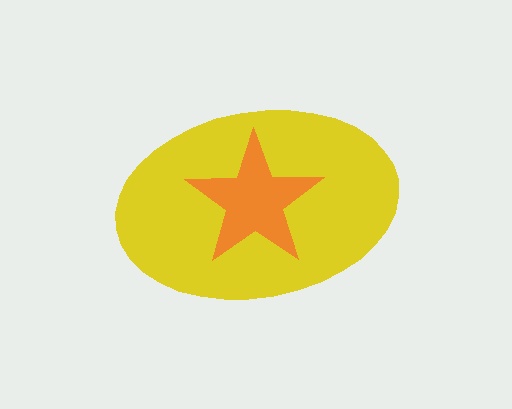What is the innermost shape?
The orange star.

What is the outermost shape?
The yellow ellipse.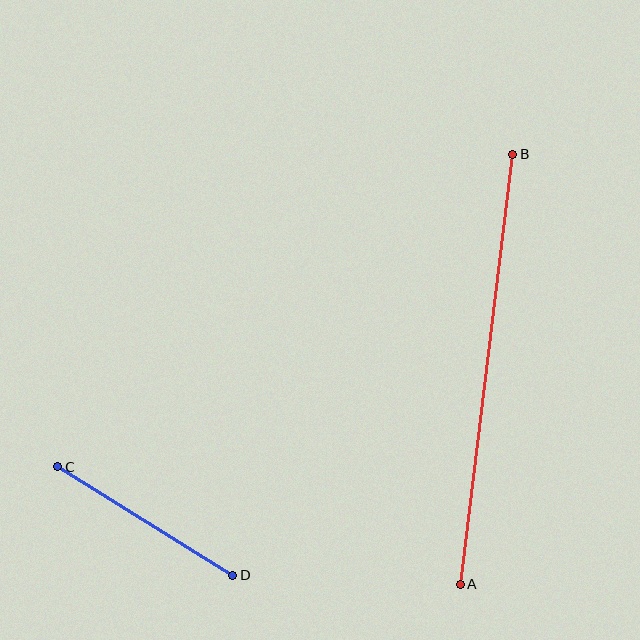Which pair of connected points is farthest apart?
Points A and B are farthest apart.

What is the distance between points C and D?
The distance is approximately 206 pixels.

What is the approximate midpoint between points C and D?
The midpoint is at approximately (145, 521) pixels.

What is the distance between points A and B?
The distance is approximately 433 pixels.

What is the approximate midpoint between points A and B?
The midpoint is at approximately (487, 369) pixels.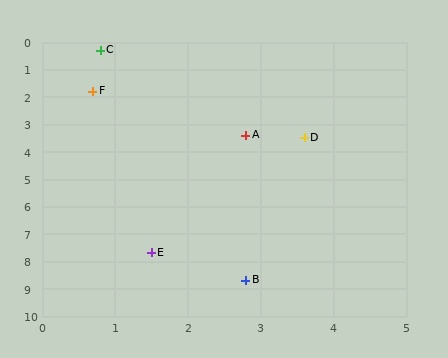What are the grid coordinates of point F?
Point F is at approximately (0.7, 1.8).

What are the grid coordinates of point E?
Point E is at approximately (1.5, 7.7).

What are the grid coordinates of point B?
Point B is at approximately (2.8, 8.7).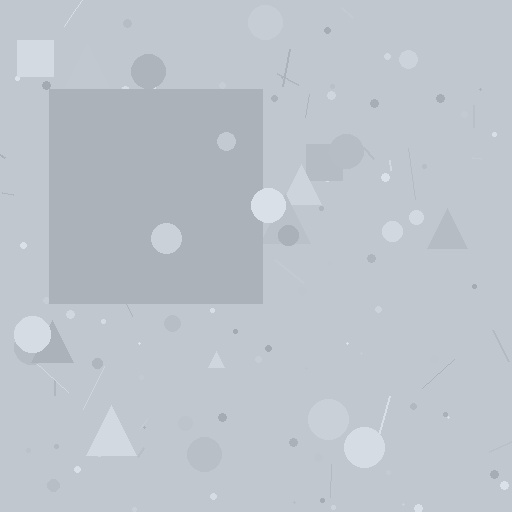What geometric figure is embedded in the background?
A square is embedded in the background.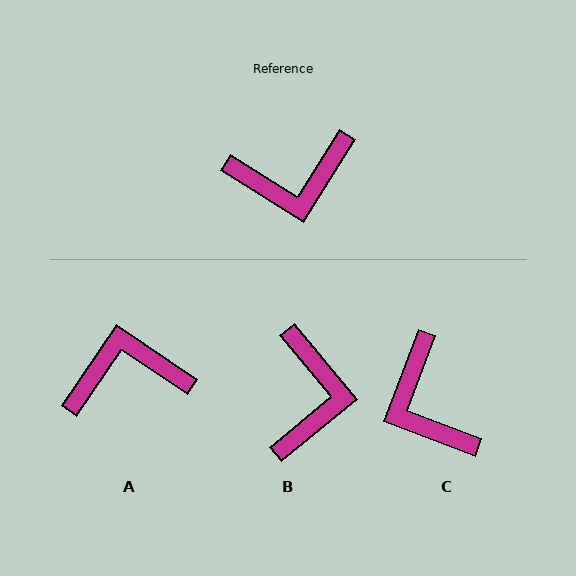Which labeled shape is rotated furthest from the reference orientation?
A, about 178 degrees away.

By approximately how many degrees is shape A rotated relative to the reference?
Approximately 178 degrees counter-clockwise.